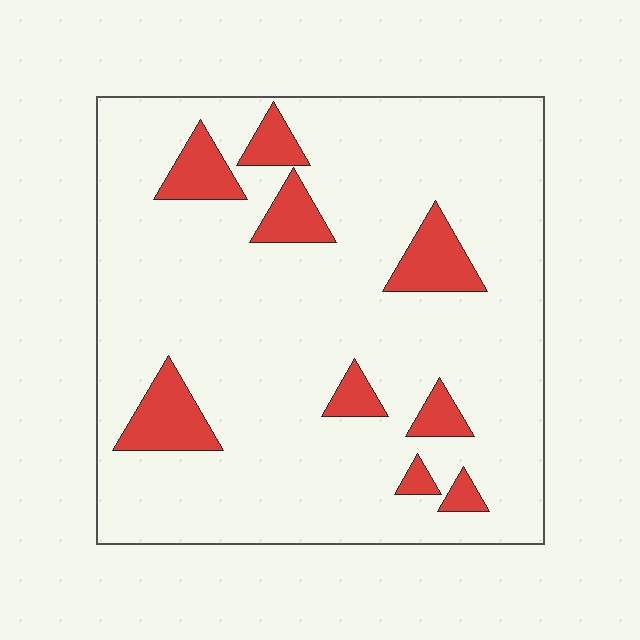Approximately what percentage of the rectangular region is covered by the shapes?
Approximately 15%.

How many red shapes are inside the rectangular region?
9.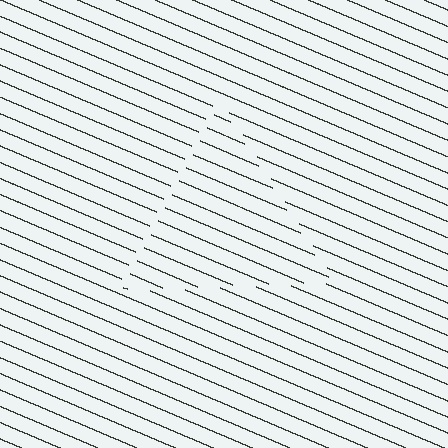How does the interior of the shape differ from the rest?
The interior of the shape contains the same grating, shifted by half a period — the contour is defined by the phase discontinuity where line-ends from the inner and outer gratings abut.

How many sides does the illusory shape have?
3 sides — the line-ends trace a triangle.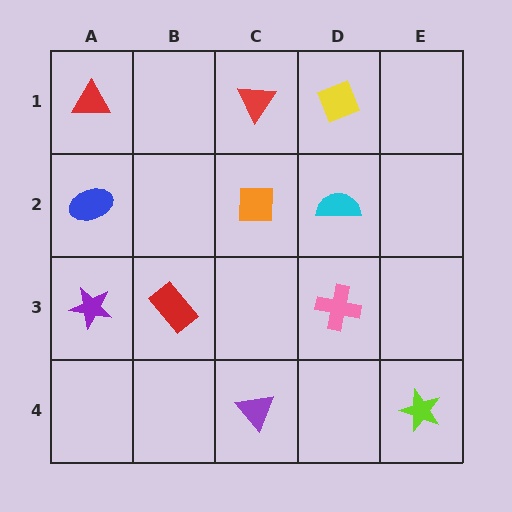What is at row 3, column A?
A purple star.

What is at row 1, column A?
A red triangle.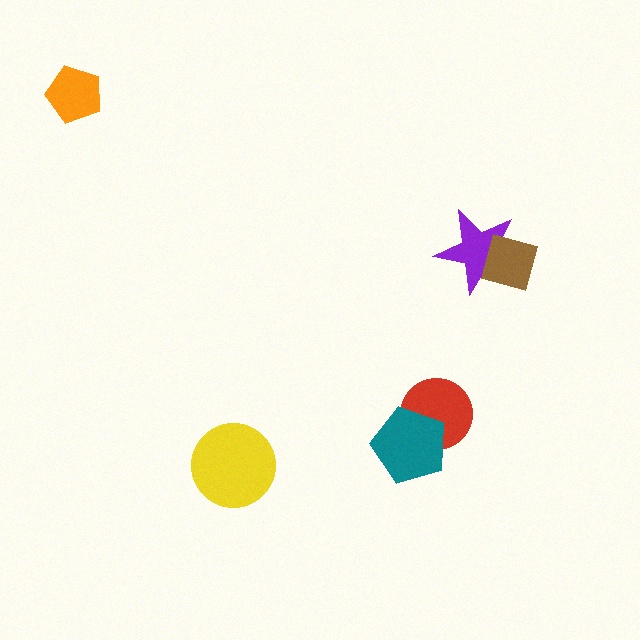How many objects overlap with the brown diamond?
1 object overlaps with the brown diamond.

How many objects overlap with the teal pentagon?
1 object overlaps with the teal pentagon.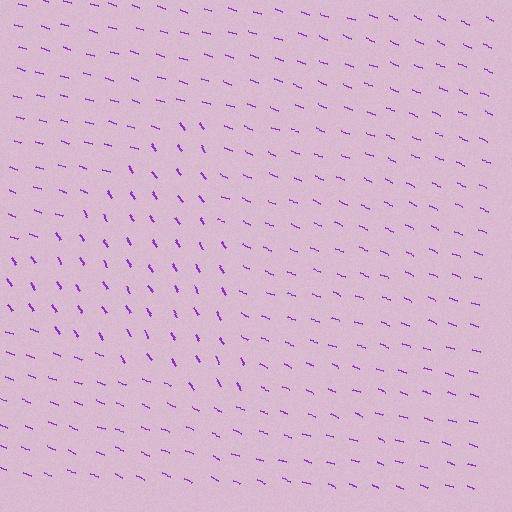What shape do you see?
I see a triangle.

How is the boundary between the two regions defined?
The boundary is defined purely by a change in line orientation (approximately 35 degrees difference). All lines are the same color and thickness.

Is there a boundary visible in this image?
Yes, there is a texture boundary formed by a change in line orientation.